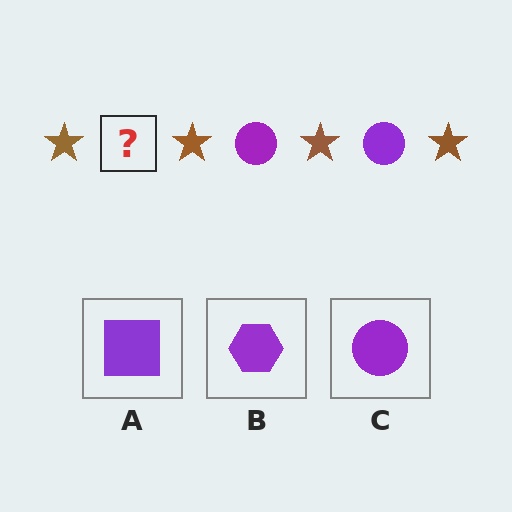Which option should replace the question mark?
Option C.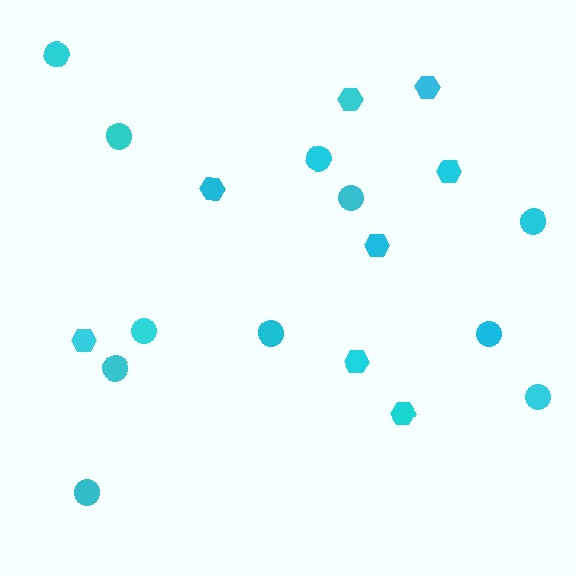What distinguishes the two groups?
There are 2 groups: one group of circles (11) and one group of hexagons (8).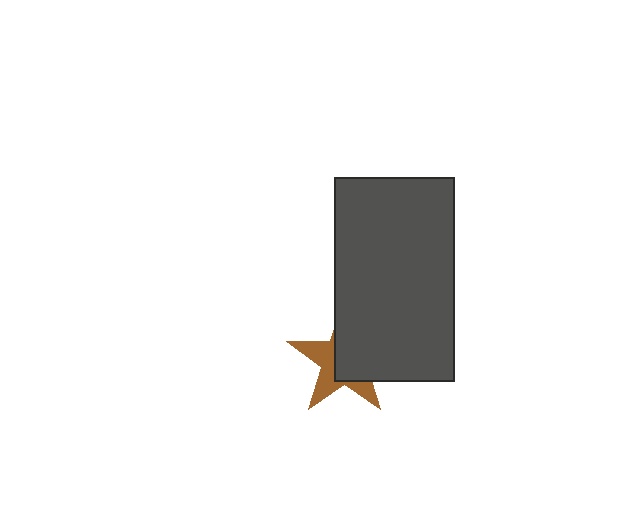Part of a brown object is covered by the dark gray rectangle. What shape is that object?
It is a star.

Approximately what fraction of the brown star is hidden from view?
Roughly 56% of the brown star is hidden behind the dark gray rectangle.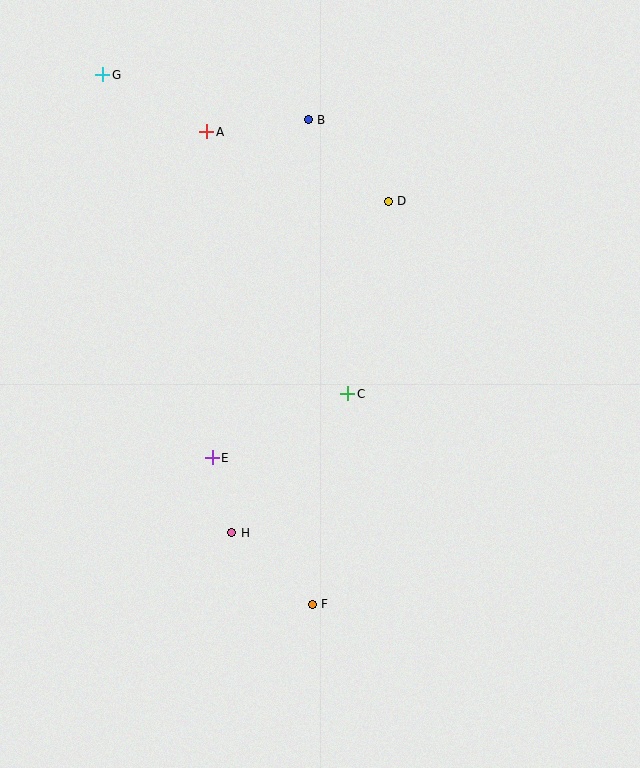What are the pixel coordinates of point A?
Point A is at (207, 132).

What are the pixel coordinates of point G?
Point G is at (103, 75).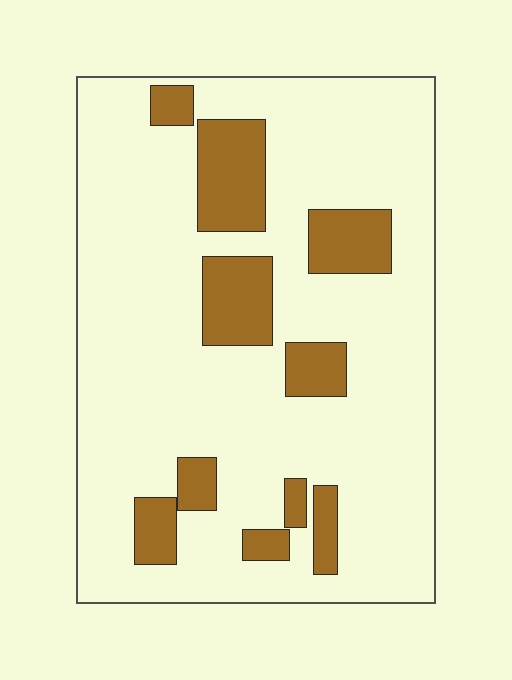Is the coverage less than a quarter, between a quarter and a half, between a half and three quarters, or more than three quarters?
Less than a quarter.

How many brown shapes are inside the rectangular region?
10.